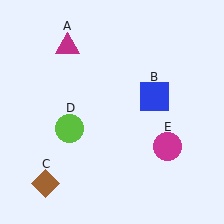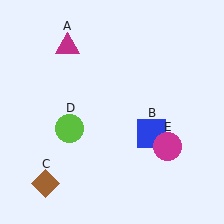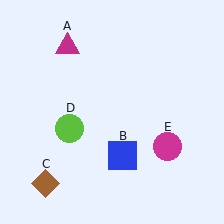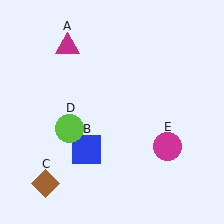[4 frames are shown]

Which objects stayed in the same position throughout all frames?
Magenta triangle (object A) and brown diamond (object C) and lime circle (object D) and magenta circle (object E) remained stationary.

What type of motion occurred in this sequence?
The blue square (object B) rotated clockwise around the center of the scene.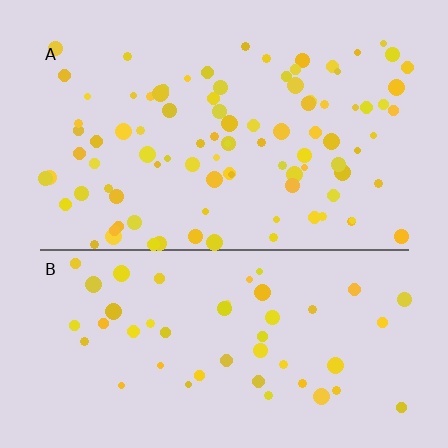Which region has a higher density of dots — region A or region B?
A (the top).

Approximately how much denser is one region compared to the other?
Approximately 2.0× — region A over region B.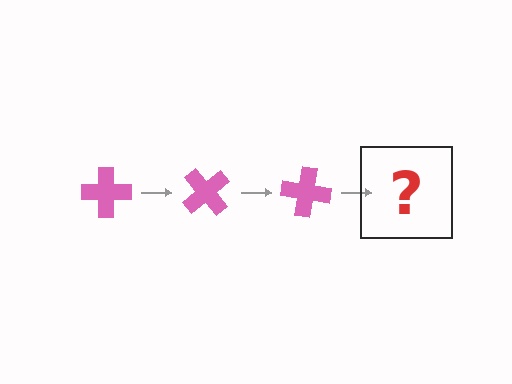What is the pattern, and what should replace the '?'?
The pattern is that the cross rotates 50 degrees each step. The '?' should be a pink cross rotated 150 degrees.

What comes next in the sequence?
The next element should be a pink cross rotated 150 degrees.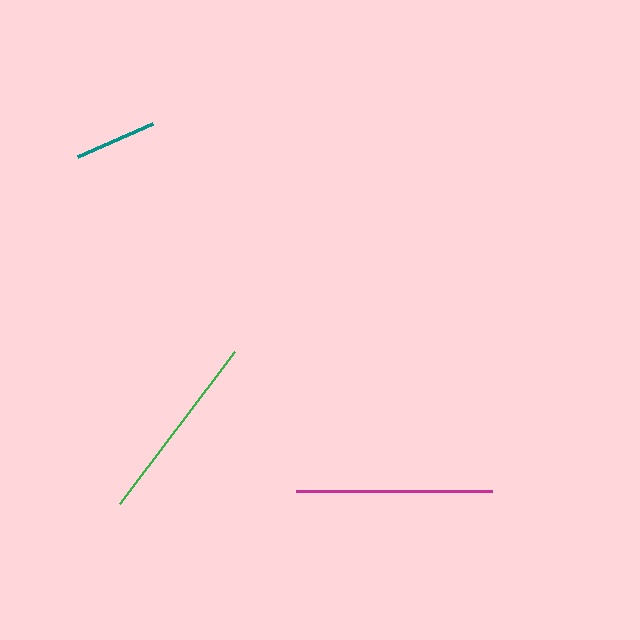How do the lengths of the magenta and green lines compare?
The magenta and green lines are approximately the same length.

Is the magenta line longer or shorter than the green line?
The magenta line is longer than the green line.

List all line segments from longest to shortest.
From longest to shortest: magenta, green, teal.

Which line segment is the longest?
The magenta line is the longest at approximately 196 pixels.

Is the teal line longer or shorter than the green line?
The green line is longer than the teal line.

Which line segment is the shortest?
The teal line is the shortest at approximately 83 pixels.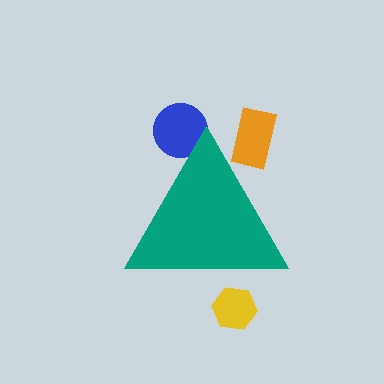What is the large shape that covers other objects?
A teal triangle.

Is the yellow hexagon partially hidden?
Yes, the yellow hexagon is partially hidden behind the teal triangle.